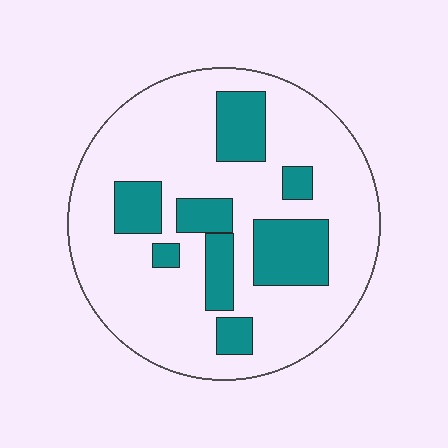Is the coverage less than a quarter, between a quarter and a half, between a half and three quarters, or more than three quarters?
Less than a quarter.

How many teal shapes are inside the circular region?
8.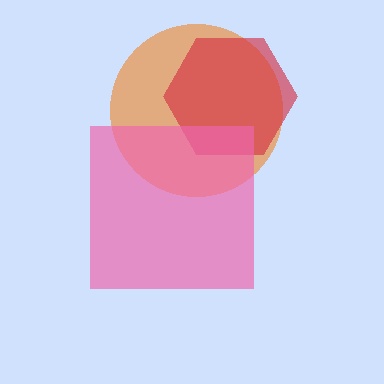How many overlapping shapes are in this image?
There are 3 overlapping shapes in the image.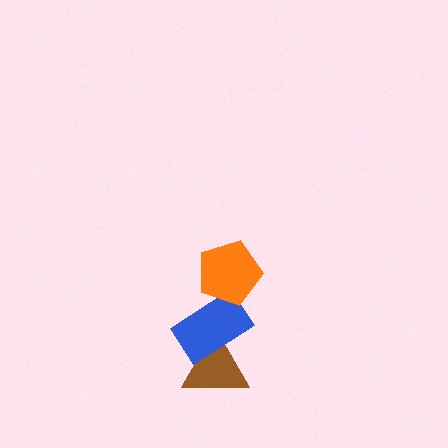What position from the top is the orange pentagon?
The orange pentagon is 1st from the top.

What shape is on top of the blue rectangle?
The orange pentagon is on top of the blue rectangle.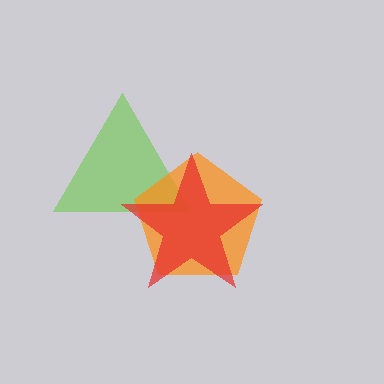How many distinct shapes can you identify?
There are 3 distinct shapes: a lime triangle, an orange pentagon, a red star.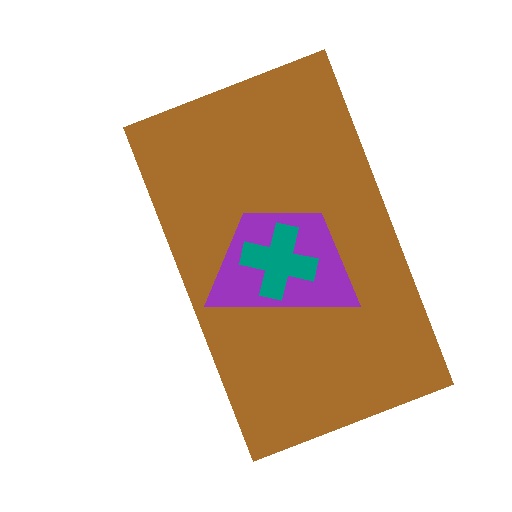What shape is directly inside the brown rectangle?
The purple trapezoid.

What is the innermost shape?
The teal cross.